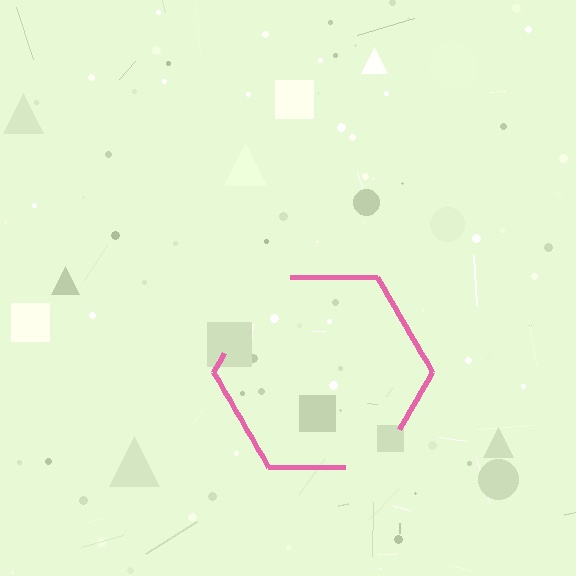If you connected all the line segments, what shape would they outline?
They would outline a hexagon.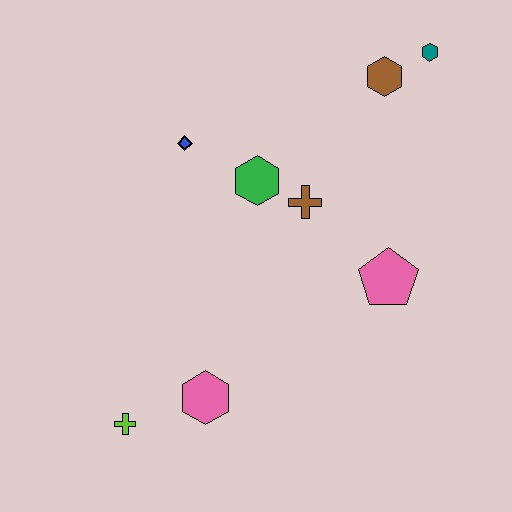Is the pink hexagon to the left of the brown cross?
Yes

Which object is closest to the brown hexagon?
The teal hexagon is closest to the brown hexagon.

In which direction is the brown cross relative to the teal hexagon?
The brown cross is below the teal hexagon.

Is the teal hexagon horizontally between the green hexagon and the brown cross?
No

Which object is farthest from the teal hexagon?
The lime cross is farthest from the teal hexagon.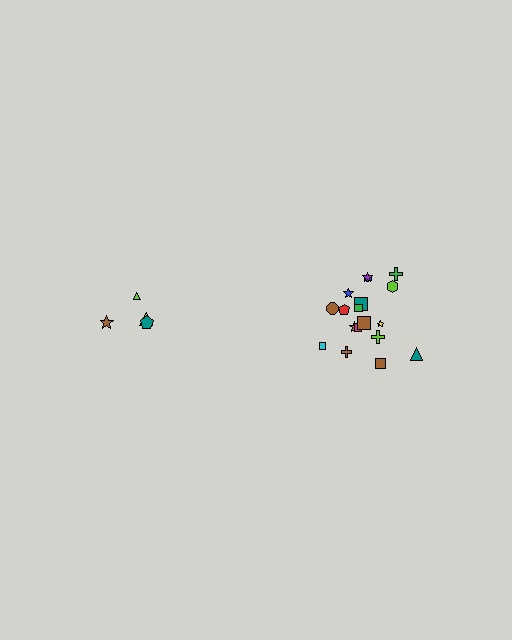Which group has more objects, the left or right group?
The right group.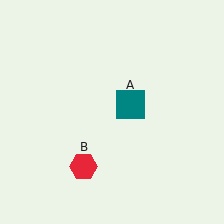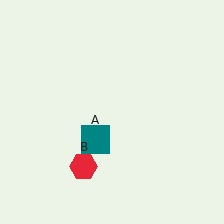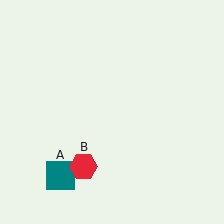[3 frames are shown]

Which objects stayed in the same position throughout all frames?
Red hexagon (object B) remained stationary.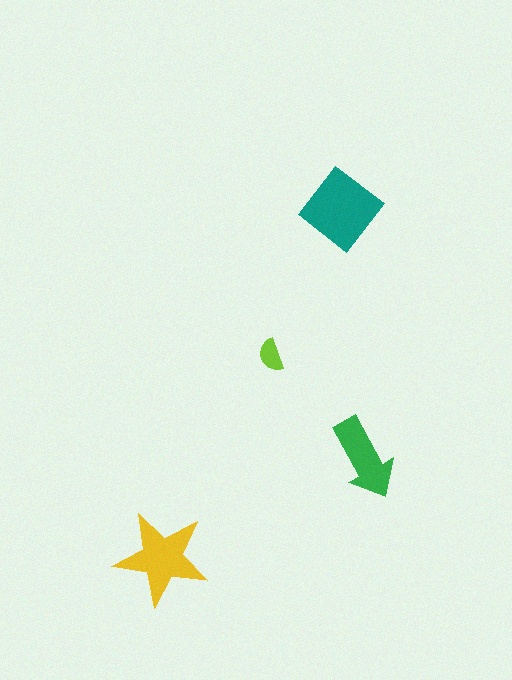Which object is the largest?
The teal diamond.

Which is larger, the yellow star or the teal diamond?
The teal diamond.